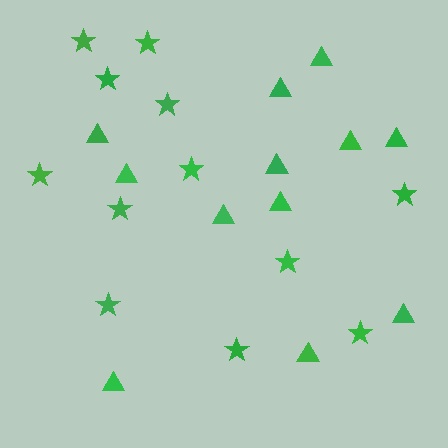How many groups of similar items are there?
There are 2 groups: one group of stars (12) and one group of triangles (12).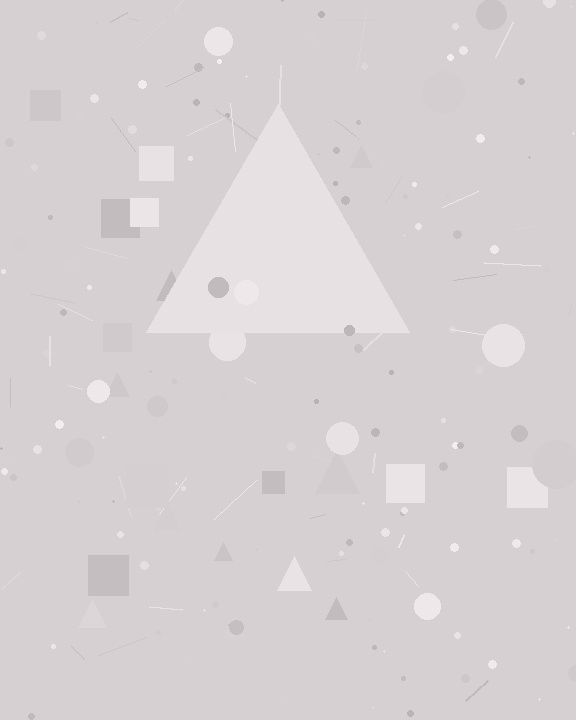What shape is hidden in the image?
A triangle is hidden in the image.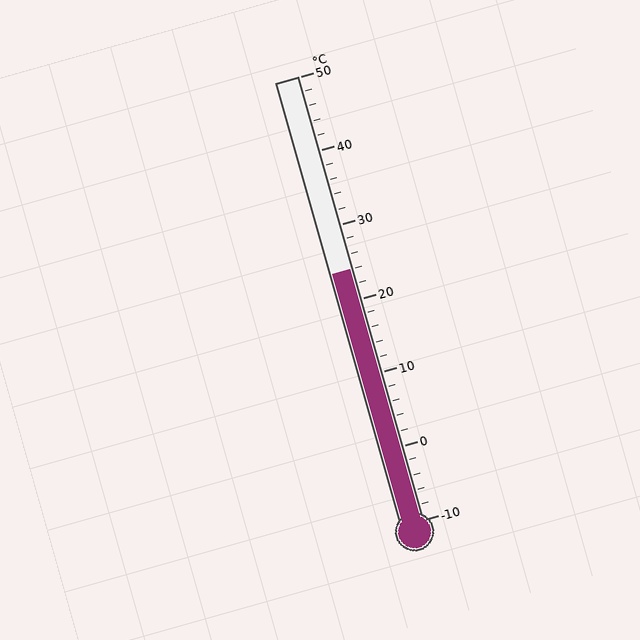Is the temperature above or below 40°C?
The temperature is below 40°C.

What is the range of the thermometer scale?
The thermometer scale ranges from -10°C to 50°C.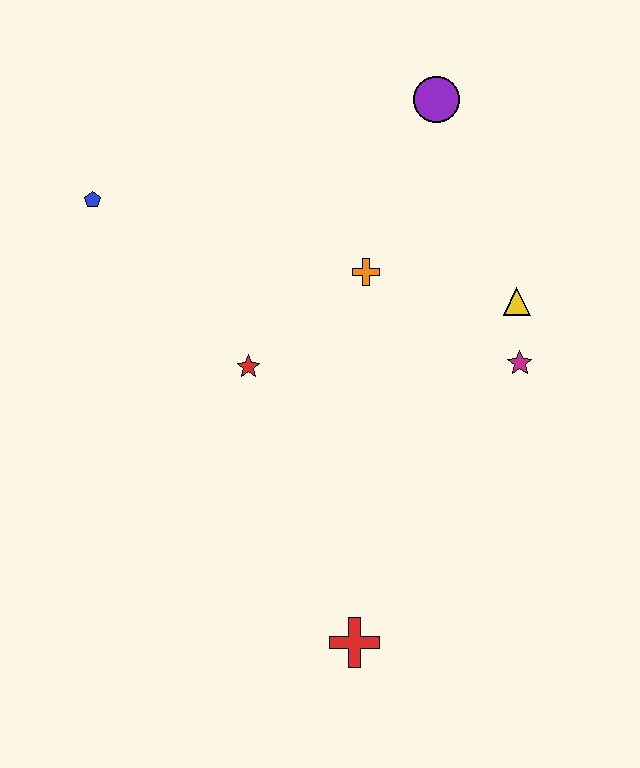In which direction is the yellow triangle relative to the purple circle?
The yellow triangle is below the purple circle.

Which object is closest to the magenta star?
The yellow triangle is closest to the magenta star.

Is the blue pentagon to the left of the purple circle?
Yes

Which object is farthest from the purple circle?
The red cross is farthest from the purple circle.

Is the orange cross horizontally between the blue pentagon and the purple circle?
Yes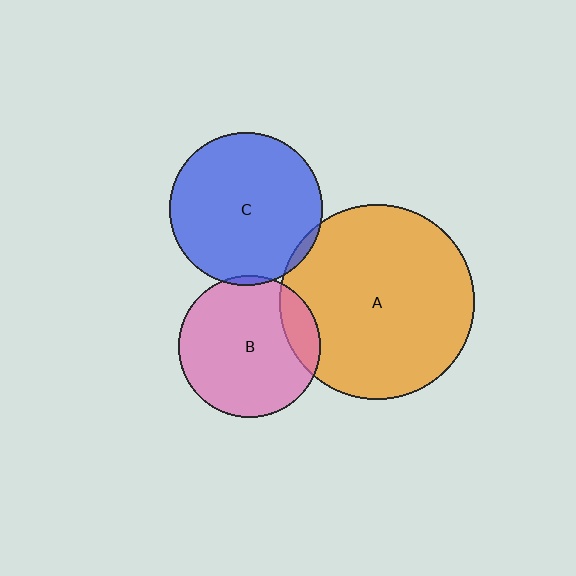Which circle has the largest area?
Circle A (orange).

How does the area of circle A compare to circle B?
Approximately 1.9 times.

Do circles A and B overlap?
Yes.